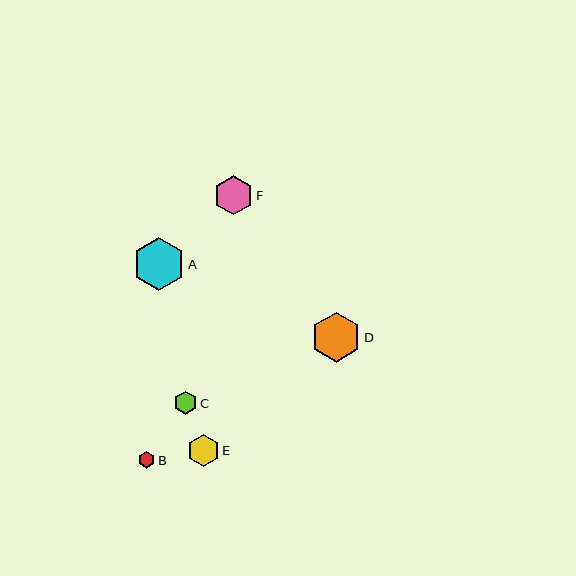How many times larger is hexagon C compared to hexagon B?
Hexagon C is approximately 1.4 times the size of hexagon B.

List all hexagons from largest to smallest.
From largest to smallest: A, D, F, E, C, B.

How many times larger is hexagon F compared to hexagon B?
Hexagon F is approximately 2.3 times the size of hexagon B.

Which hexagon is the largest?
Hexagon A is the largest with a size of approximately 53 pixels.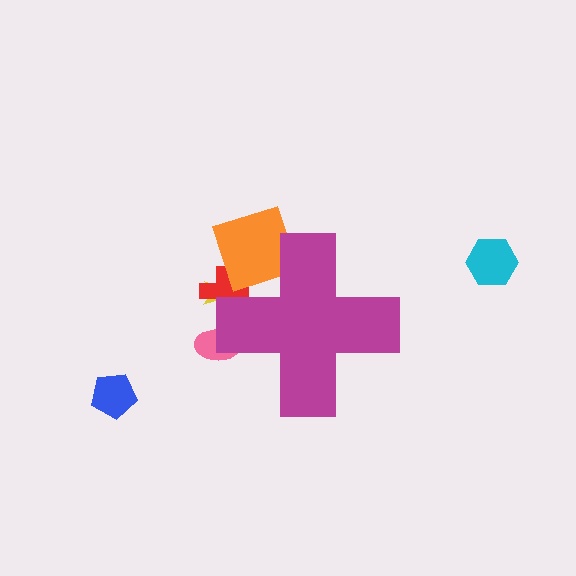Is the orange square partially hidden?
Yes, the orange square is partially hidden behind the magenta cross.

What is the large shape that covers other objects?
A magenta cross.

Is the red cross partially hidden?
Yes, the red cross is partially hidden behind the magenta cross.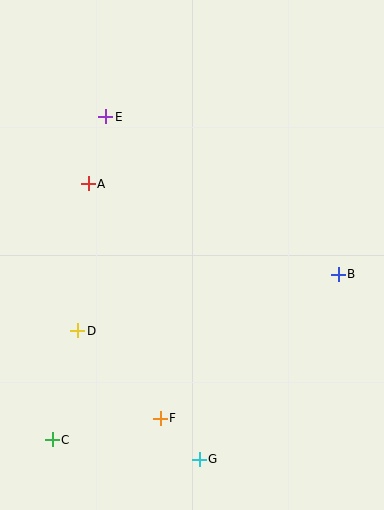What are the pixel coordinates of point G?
Point G is at (199, 459).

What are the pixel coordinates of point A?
Point A is at (88, 184).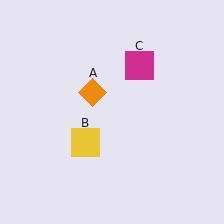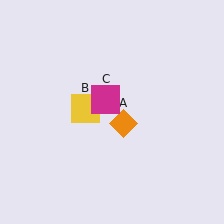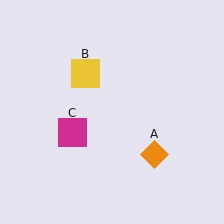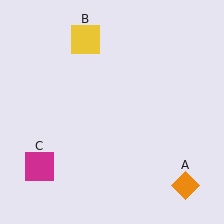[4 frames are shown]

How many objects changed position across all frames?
3 objects changed position: orange diamond (object A), yellow square (object B), magenta square (object C).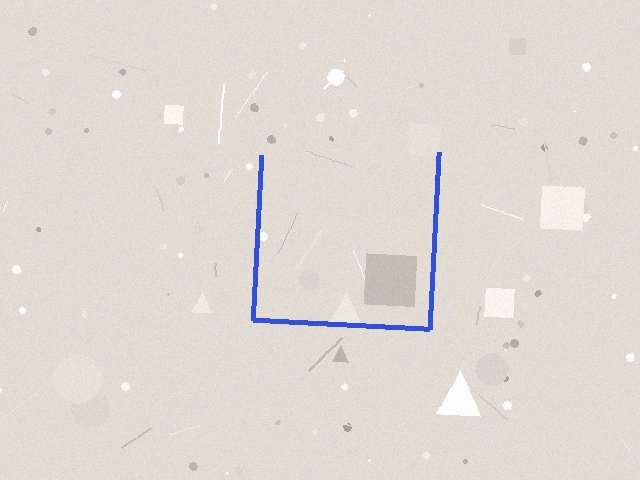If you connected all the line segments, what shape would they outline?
They would outline a square.